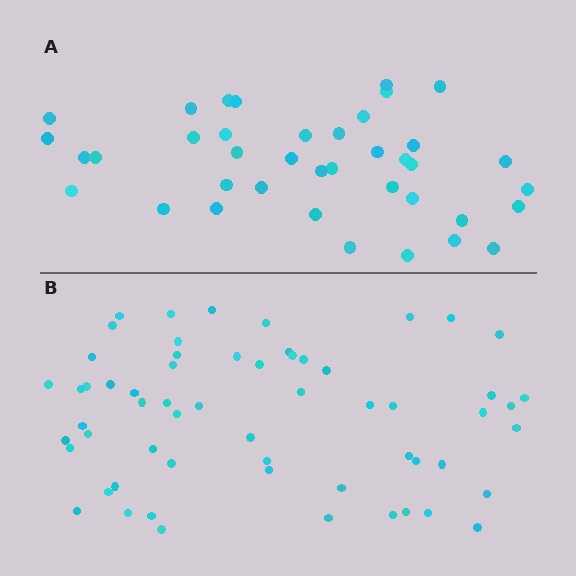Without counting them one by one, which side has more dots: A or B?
Region B (the bottom region) has more dots.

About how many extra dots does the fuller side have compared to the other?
Region B has approximately 20 more dots than region A.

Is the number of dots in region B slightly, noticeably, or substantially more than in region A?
Region B has substantially more. The ratio is roughly 1.5 to 1.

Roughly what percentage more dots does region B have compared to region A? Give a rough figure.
About 55% more.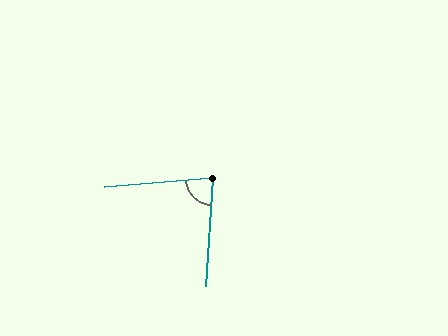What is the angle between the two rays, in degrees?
Approximately 82 degrees.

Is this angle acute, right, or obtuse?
It is acute.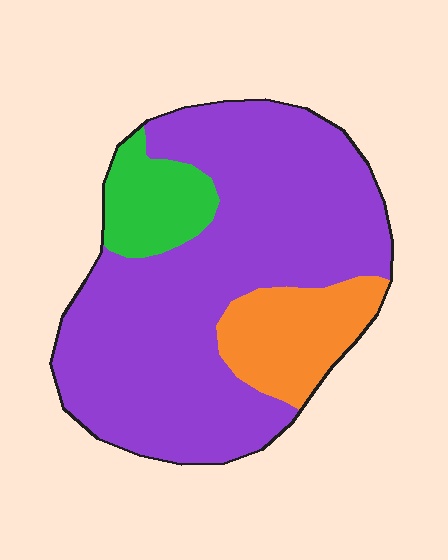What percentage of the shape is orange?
Orange covers about 15% of the shape.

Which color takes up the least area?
Green, at roughly 10%.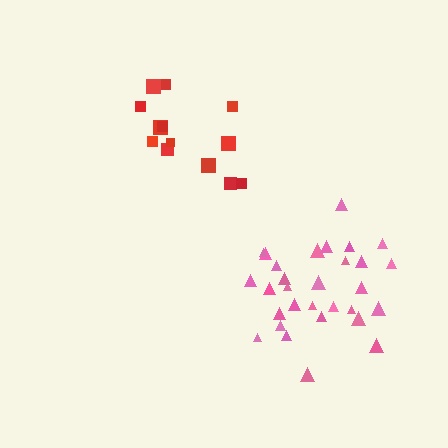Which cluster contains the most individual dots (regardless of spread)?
Pink (30).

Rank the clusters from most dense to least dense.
pink, red.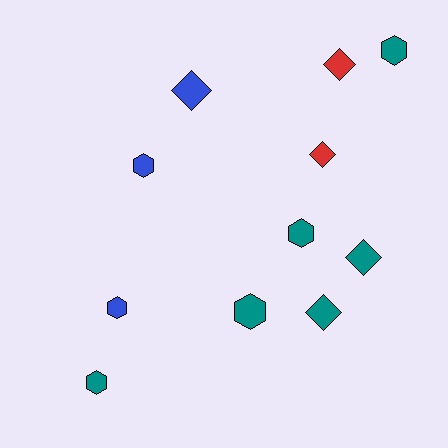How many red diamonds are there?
There are 2 red diamonds.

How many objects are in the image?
There are 11 objects.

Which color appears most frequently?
Teal, with 6 objects.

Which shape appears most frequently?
Hexagon, with 6 objects.